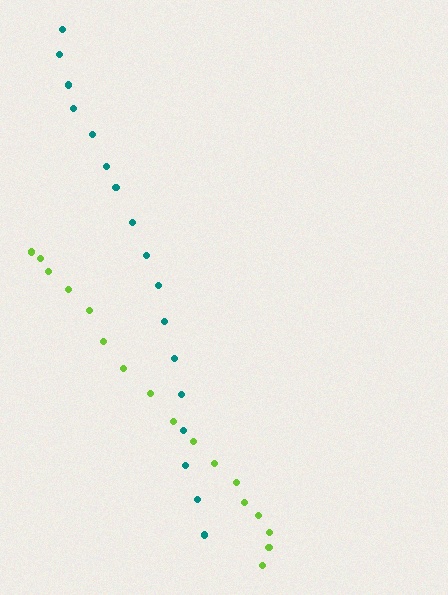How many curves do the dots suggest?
There are 2 distinct paths.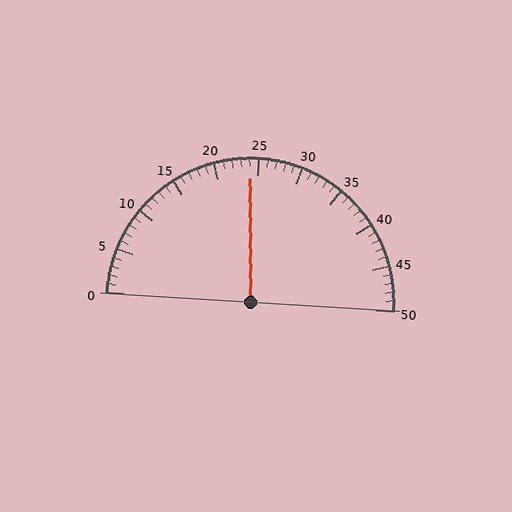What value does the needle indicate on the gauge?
The needle indicates approximately 24.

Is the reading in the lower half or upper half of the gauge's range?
The reading is in the lower half of the range (0 to 50).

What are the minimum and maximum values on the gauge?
The gauge ranges from 0 to 50.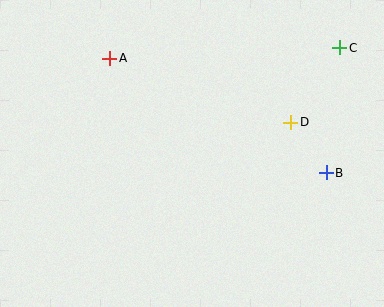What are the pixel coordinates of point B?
Point B is at (326, 173).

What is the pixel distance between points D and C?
The distance between D and C is 90 pixels.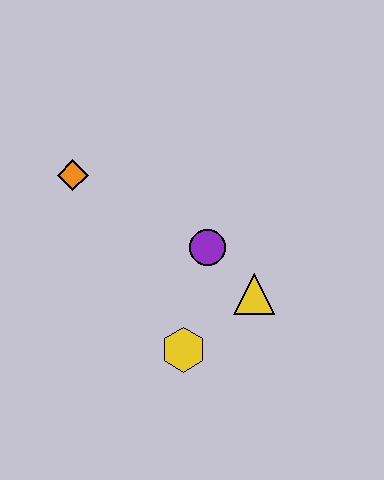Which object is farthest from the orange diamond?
The yellow triangle is farthest from the orange diamond.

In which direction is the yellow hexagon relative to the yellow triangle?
The yellow hexagon is to the left of the yellow triangle.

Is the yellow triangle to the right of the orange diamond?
Yes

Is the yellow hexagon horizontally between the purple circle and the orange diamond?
Yes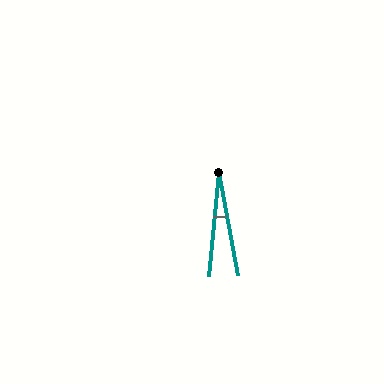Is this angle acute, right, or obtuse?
It is acute.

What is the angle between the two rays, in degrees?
Approximately 16 degrees.